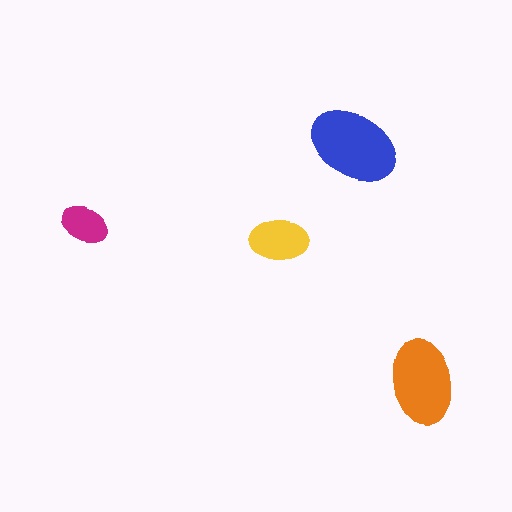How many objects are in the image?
There are 4 objects in the image.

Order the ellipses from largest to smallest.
the blue one, the orange one, the yellow one, the magenta one.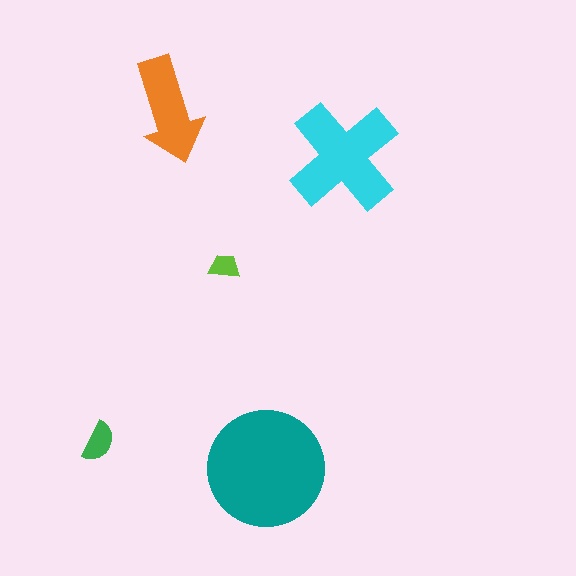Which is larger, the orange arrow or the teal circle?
The teal circle.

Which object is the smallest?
The lime trapezoid.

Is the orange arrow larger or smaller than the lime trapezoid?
Larger.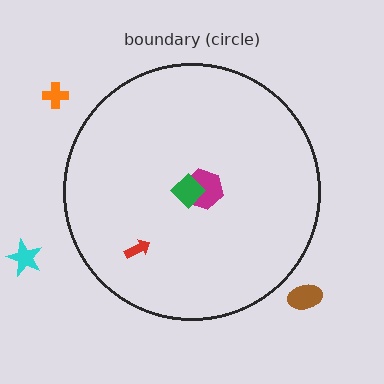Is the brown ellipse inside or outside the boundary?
Outside.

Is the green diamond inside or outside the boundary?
Inside.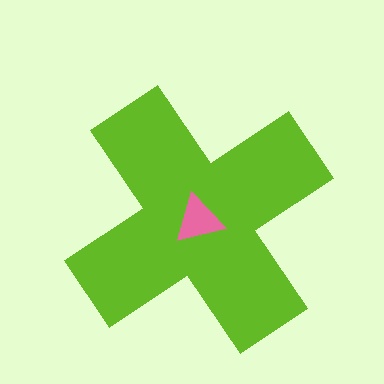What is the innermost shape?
The pink triangle.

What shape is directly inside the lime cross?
The pink triangle.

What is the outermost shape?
The lime cross.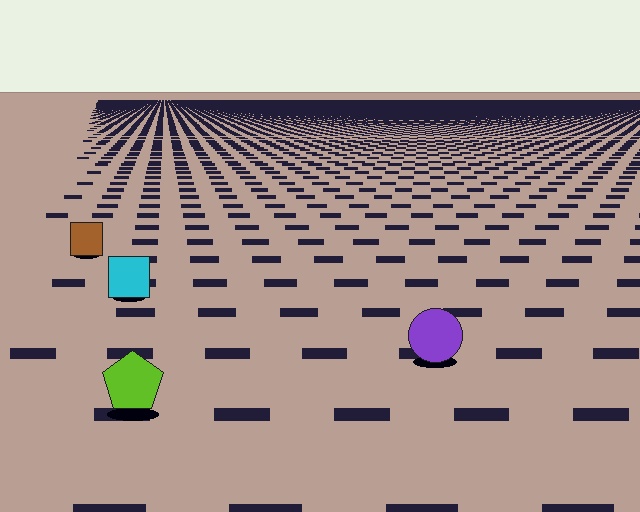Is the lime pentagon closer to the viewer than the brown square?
Yes. The lime pentagon is closer — you can tell from the texture gradient: the ground texture is coarser near it.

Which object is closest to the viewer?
The lime pentagon is closest. The texture marks near it are larger and more spread out.